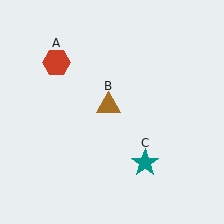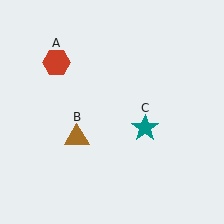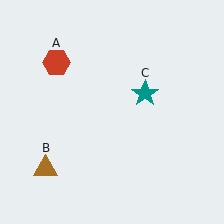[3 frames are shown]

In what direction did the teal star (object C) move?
The teal star (object C) moved up.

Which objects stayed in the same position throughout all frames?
Red hexagon (object A) remained stationary.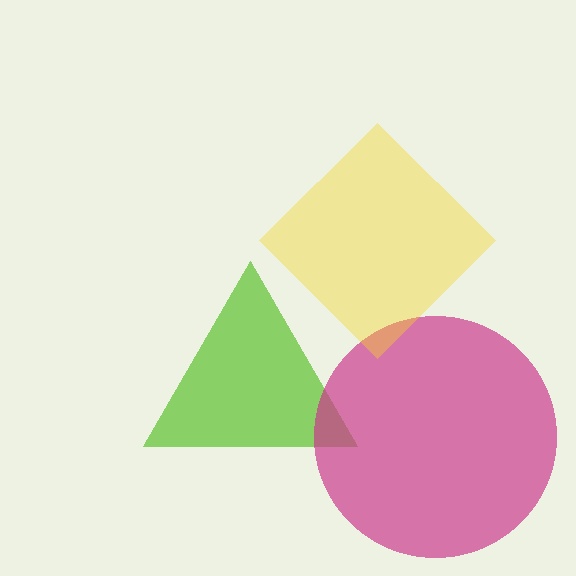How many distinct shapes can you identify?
There are 3 distinct shapes: a lime triangle, a magenta circle, a yellow diamond.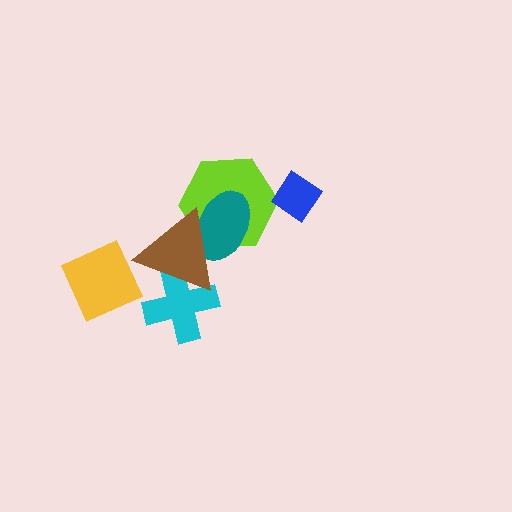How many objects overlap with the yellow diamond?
1 object overlaps with the yellow diamond.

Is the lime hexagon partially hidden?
Yes, it is partially covered by another shape.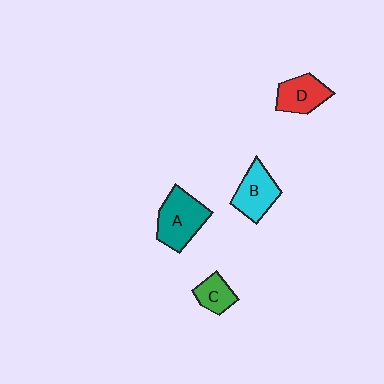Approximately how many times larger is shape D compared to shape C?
Approximately 1.4 times.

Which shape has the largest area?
Shape A (teal).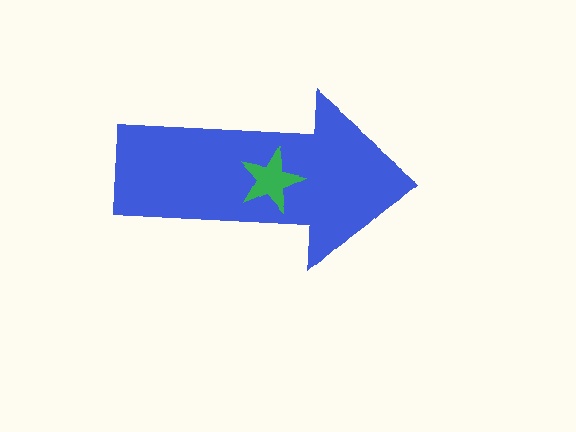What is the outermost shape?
The blue arrow.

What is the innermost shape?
The green star.